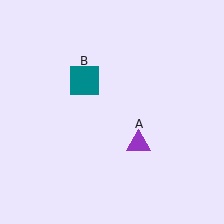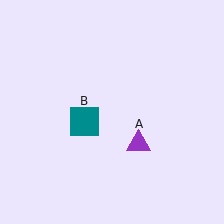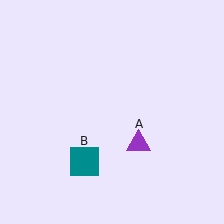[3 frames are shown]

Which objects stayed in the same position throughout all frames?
Purple triangle (object A) remained stationary.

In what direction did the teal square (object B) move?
The teal square (object B) moved down.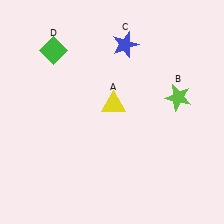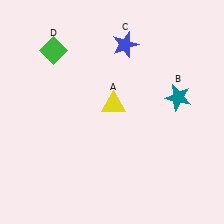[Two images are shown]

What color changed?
The star (B) changed from lime in Image 1 to teal in Image 2.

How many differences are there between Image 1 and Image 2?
There is 1 difference between the two images.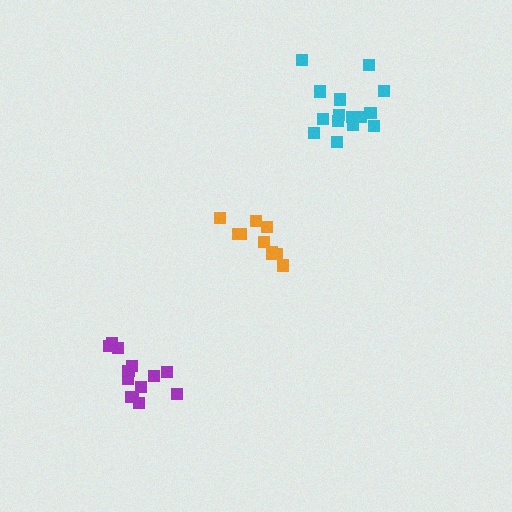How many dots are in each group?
Group 1: 10 dots, Group 2: 13 dots, Group 3: 15 dots (38 total).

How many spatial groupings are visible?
There are 3 spatial groupings.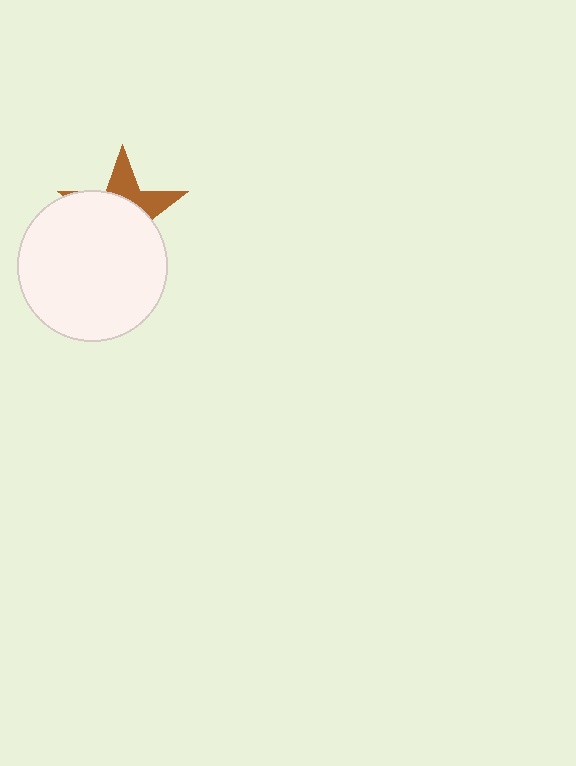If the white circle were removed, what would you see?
You would see the complete brown star.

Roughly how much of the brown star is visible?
A small part of it is visible (roughly 33%).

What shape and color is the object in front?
The object in front is a white circle.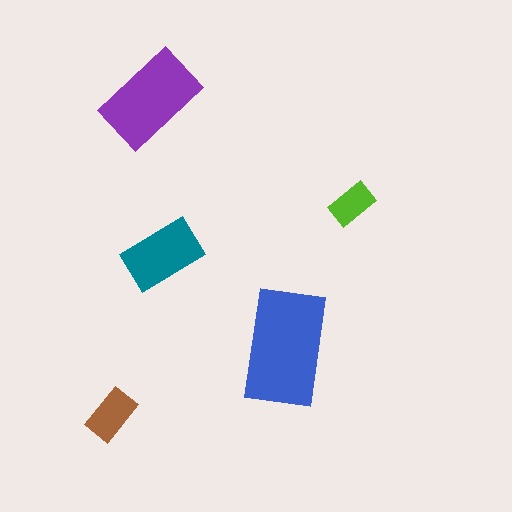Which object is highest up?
The purple rectangle is topmost.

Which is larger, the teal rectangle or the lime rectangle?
The teal one.